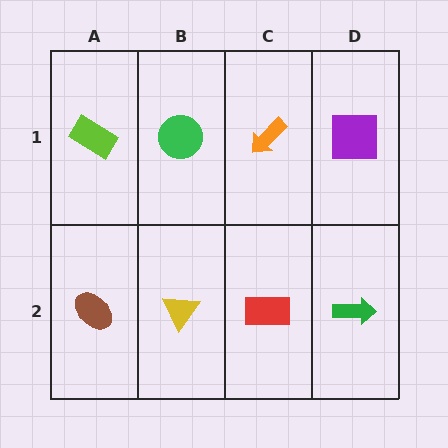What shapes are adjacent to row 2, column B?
A green circle (row 1, column B), a brown ellipse (row 2, column A), a red rectangle (row 2, column C).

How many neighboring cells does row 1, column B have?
3.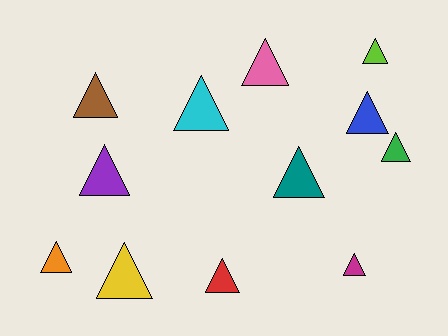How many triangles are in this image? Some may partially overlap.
There are 12 triangles.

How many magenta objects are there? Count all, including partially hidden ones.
There is 1 magenta object.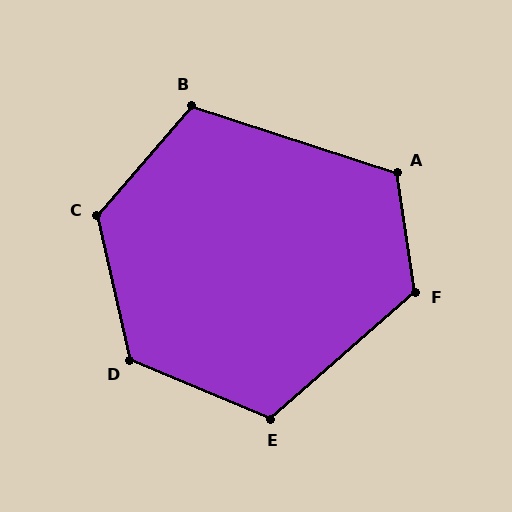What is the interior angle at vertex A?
Approximately 117 degrees (obtuse).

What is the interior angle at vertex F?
Approximately 122 degrees (obtuse).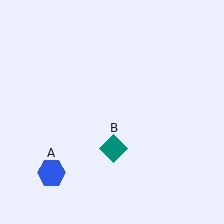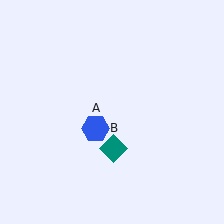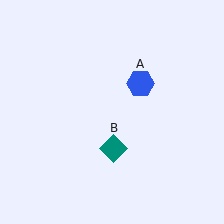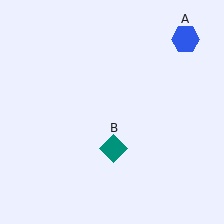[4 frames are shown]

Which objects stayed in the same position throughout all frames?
Teal diamond (object B) remained stationary.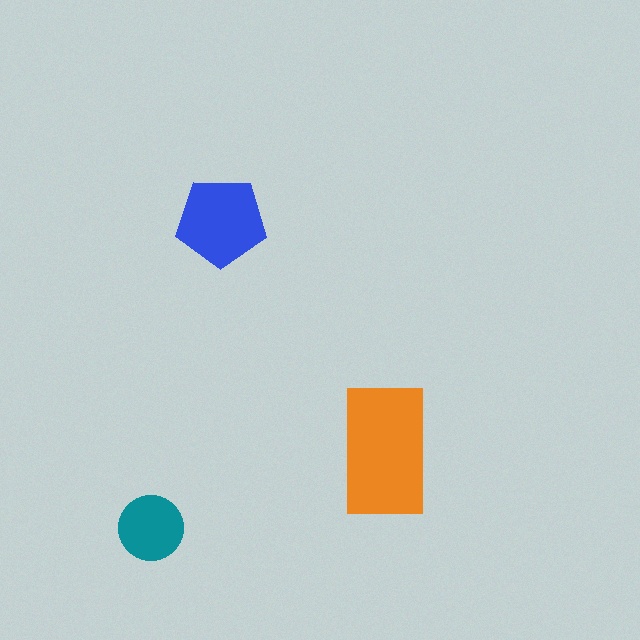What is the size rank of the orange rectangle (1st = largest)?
1st.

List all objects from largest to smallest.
The orange rectangle, the blue pentagon, the teal circle.